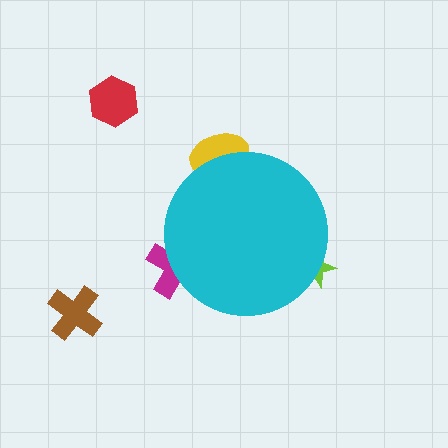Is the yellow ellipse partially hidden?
Yes, the yellow ellipse is partially hidden behind the cyan circle.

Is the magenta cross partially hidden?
Yes, the magenta cross is partially hidden behind the cyan circle.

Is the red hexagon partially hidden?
No, the red hexagon is fully visible.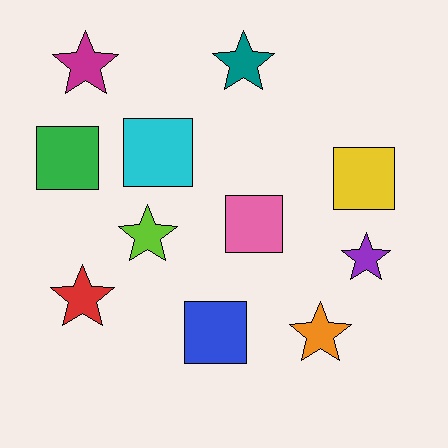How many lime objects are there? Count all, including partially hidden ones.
There is 1 lime object.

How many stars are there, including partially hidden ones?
There are 6 stars.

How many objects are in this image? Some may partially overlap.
There are 11 objects.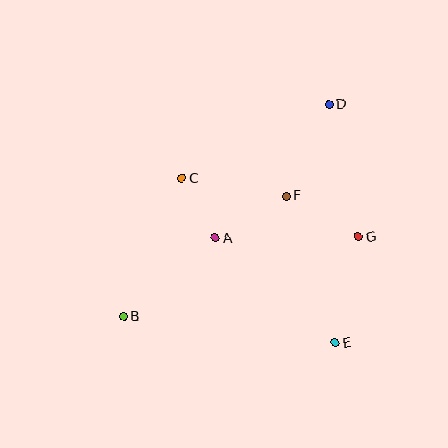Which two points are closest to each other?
Points A and C are closest to each other.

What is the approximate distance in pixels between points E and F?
The distance between E and F is approximately 155 pixels.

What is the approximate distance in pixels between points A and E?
The distance between A and E is approximately 159 pixels.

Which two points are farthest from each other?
Points B and D are farthest from each other.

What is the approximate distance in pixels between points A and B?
The distance between A and B is approximately 121 pixels.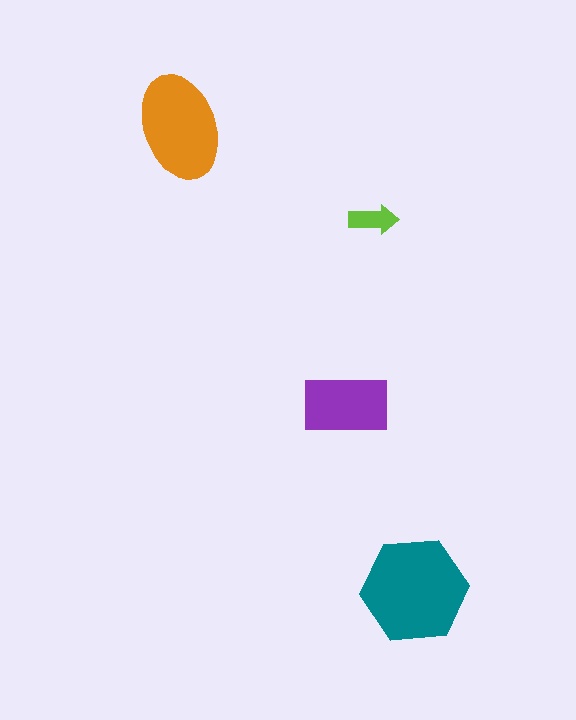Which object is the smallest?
The lime arrow.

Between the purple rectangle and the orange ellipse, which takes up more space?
The orange ellipse.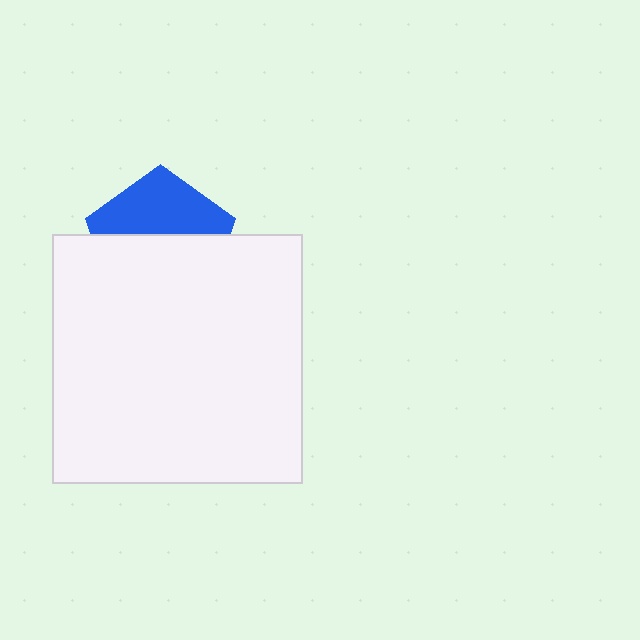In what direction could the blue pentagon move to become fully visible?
The blue pentagon could move up. That would shift it out from behind the white square entirely.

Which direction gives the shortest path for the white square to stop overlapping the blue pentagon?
Moving down gives the shortest separation.